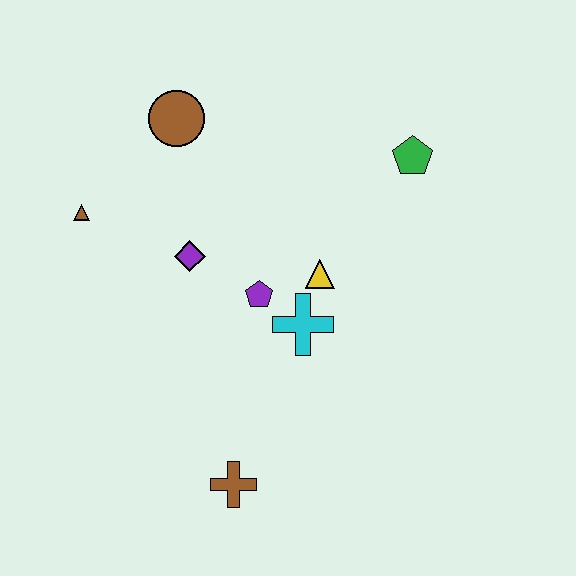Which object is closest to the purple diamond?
The purple pentagon is closest to the purple diamond.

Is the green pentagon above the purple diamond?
Yes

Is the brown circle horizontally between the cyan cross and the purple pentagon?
No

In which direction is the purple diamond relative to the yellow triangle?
The purple diamond is to the left of the yellow triangle.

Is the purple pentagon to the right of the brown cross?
Yes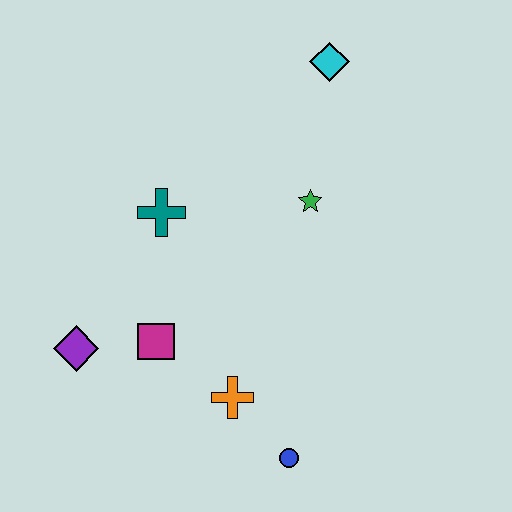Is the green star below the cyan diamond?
Yes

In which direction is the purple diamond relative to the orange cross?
The purple diamond is to the left of the orange cross.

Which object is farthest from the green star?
The purple diamond is farthest from the green star.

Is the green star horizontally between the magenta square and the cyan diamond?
Yes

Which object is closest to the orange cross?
The blue circle is closest to the orange cross.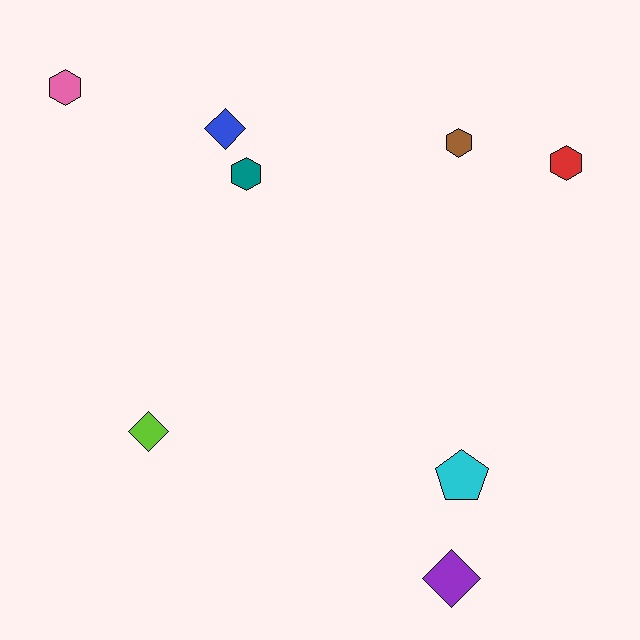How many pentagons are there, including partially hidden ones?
There is 1 pentagon.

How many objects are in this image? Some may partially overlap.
There are 8 objects.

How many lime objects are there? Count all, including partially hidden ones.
There is 1 lime object.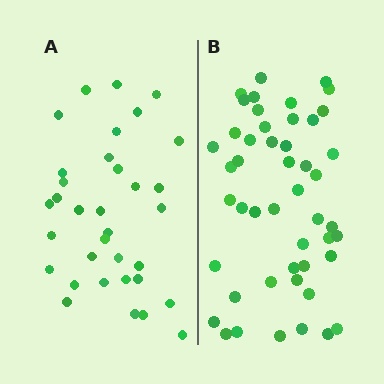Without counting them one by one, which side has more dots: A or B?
Region B (the right region) has more dots.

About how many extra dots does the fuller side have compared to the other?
Region B has approximately 15 more dots than region A.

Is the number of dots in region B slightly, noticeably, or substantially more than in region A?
Region B has noticeably more, but not dramatically so. The ratio is roughly 1.4 to 1.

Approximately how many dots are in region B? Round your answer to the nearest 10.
About 50 dots. (The exact count is 48, which rounds to 50.)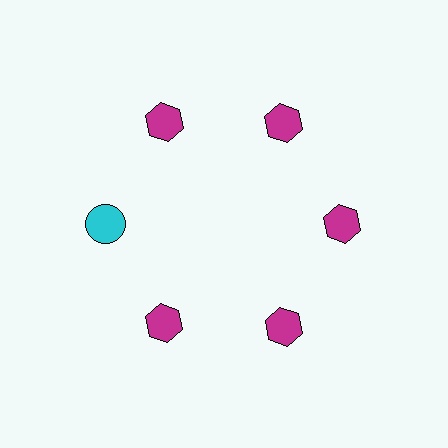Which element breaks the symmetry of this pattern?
The cyan circle at roughly the 9 o'clock position breaks the symmetry. All other shapes are magenta hexagons.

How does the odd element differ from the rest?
It differs in both color (cyan instead of magenta) and shape (circle instead of hexagon).